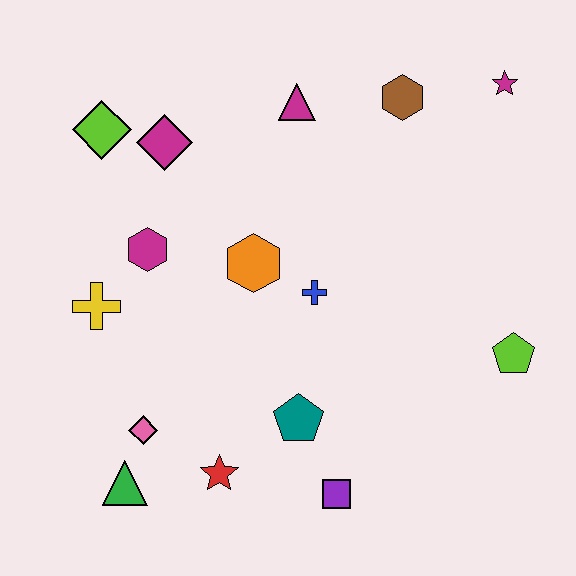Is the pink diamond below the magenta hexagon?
Yes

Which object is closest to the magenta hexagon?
The yellow cross is closest to the magenta hexagon.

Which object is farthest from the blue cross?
The magenta star is farthest from the blue cross.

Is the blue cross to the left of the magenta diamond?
No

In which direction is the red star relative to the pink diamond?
The red star is to the right of the pink diamond.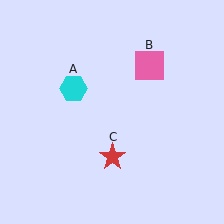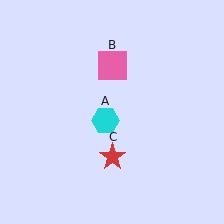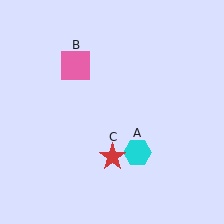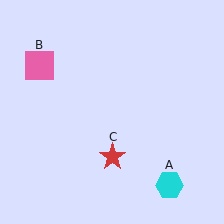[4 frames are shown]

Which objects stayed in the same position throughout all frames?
Red star (object C) remained stationary.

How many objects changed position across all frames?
2 objects changed position: cyan hexagon (object A), pink square (object B).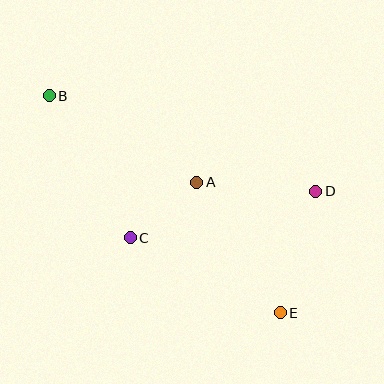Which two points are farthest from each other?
Points B and E are farthest from each other.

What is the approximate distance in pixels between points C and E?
The distance between C and E is approximately 168 pixels.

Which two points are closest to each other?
Points A and C are closest to each other.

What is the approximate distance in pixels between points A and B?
The distance between A and B is approximately 171 pixels.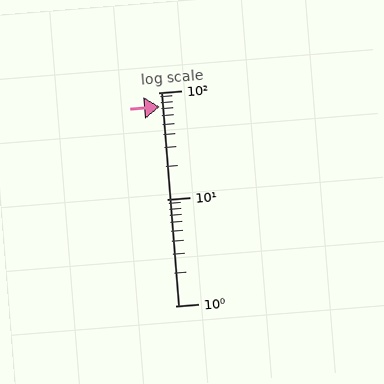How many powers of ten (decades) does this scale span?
The scale spans 2 decades, from 1 to 100.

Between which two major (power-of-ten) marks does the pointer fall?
The pointer is between 10 and 100.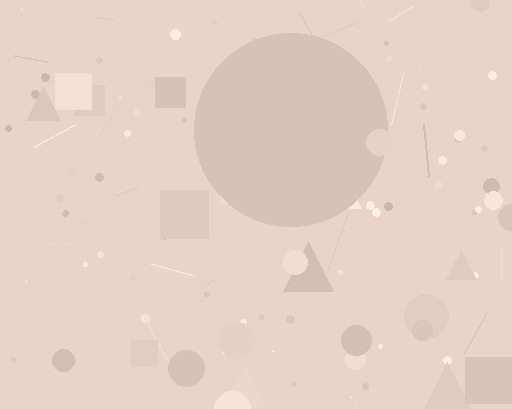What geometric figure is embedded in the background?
A circle is embedded in the background.